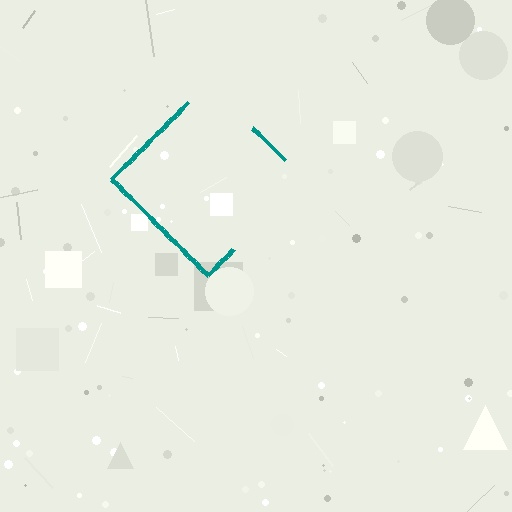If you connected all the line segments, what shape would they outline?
They would outline a diamond.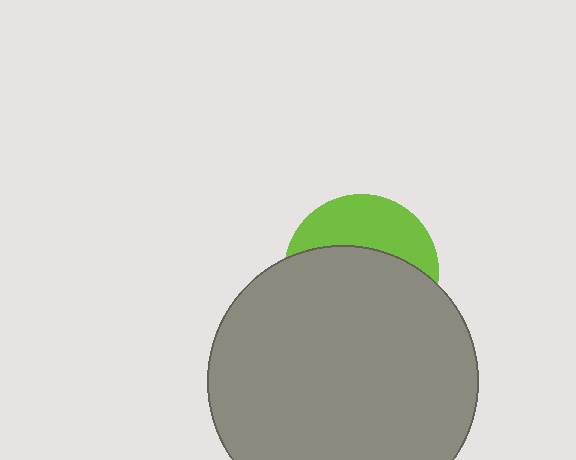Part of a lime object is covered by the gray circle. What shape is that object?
It is a circle.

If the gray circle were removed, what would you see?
You would see the complete lime circle.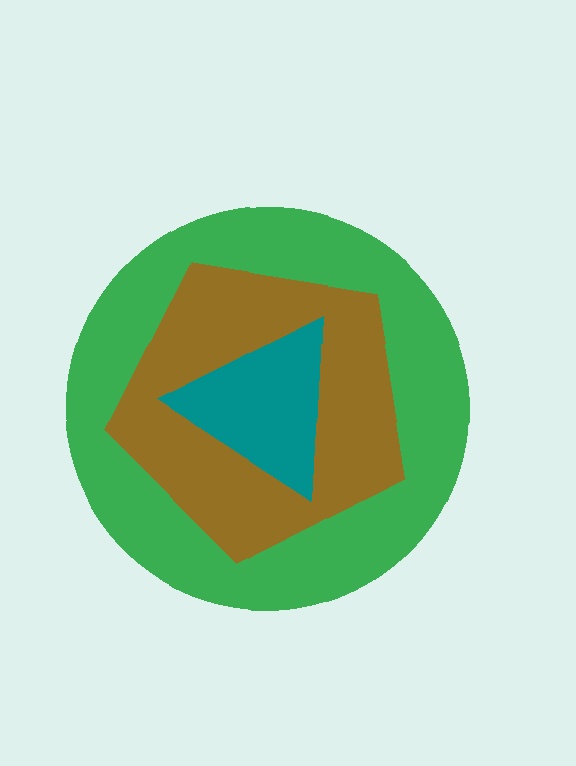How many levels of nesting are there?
3.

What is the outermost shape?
The green circle.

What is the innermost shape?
The teal triangle.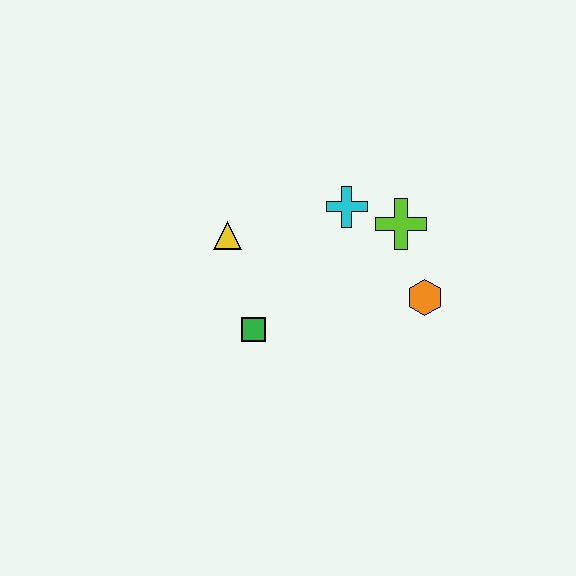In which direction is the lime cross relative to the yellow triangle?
The lime cross is to the right of the yellow triangle.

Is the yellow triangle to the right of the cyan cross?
No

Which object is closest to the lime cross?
The cyan cross is closest to the lime cross.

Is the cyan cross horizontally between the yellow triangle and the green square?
No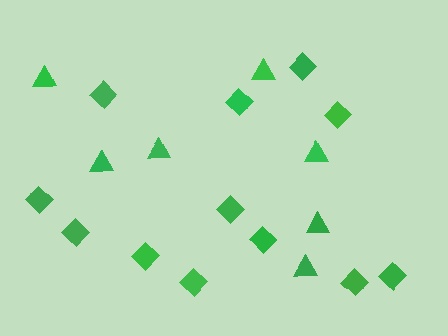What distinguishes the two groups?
There are 2 groups: one group of triangles (7) and one group of diamonds (12).